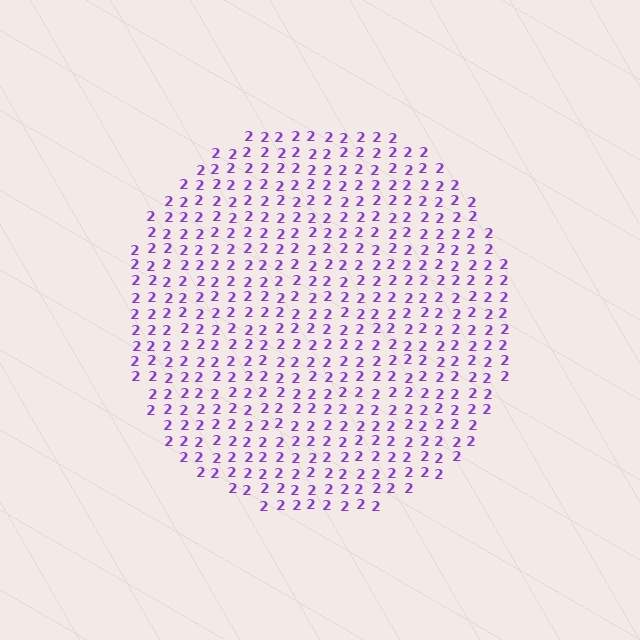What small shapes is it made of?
It is made of small digit 2's.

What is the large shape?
The large shape is a circle.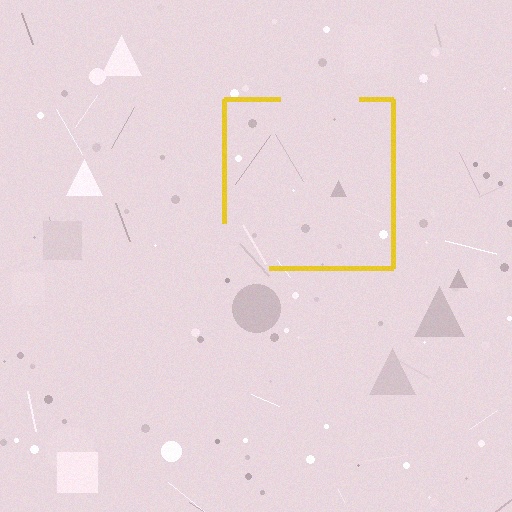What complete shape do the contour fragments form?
The contour fragments form a square.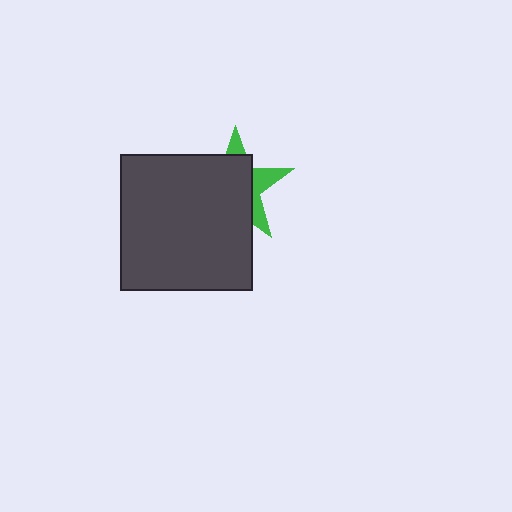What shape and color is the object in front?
The object in front is a dark gray rectangle.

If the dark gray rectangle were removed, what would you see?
You would see the complete green star.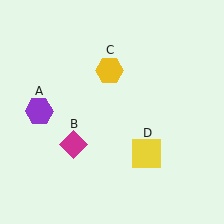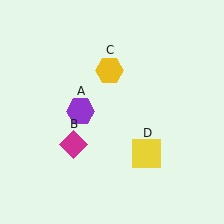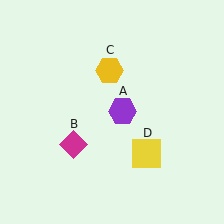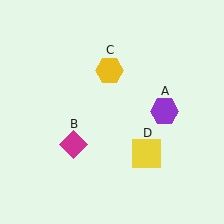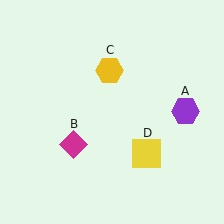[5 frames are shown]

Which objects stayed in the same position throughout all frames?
Magenta diamond (object B) and yellow hexagon (object C) and yellow square (object D) remained stationary.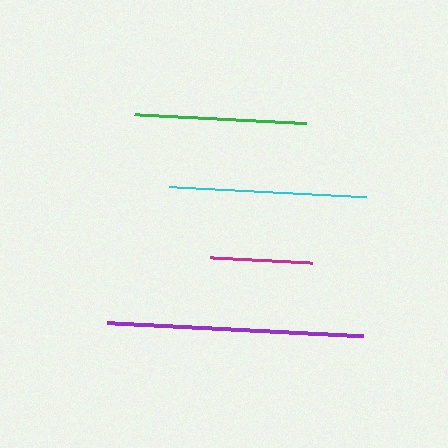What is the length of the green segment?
The green segment is approximately 172 pixels long.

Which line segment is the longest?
The purple line is the longest at approximately 257 pixels.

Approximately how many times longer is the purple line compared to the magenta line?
The purple line is approximately 2.5 times the length of the magenta line.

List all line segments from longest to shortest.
From longest to shortest: purple, cyan, green, magenta.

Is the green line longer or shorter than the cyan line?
The cyan line is longer than the green line.